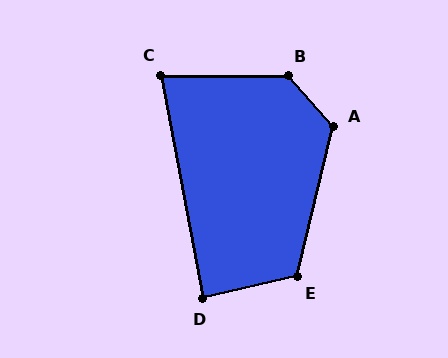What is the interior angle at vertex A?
Approximately 125 degrees (obtuse).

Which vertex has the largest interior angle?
B, at approximately 132 degrees.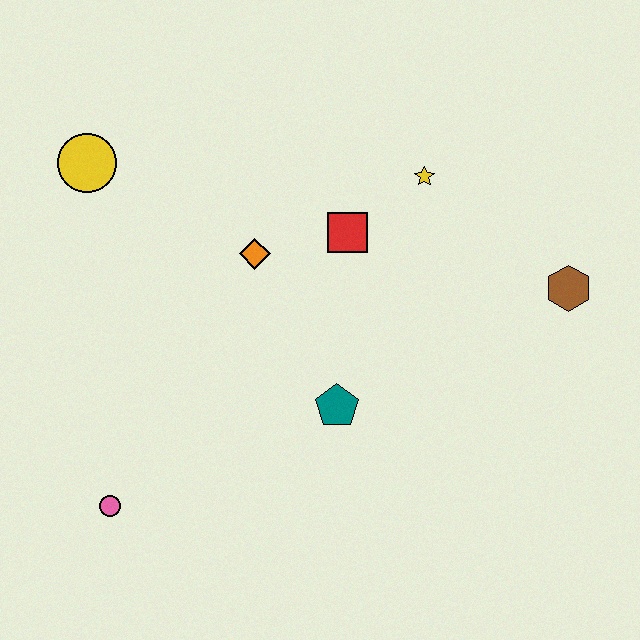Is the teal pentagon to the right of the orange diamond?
Yes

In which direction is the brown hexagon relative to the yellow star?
The brown hexagon is to the right of the yellow star.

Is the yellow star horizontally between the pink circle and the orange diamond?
No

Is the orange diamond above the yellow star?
No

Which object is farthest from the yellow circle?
The brown hexagon is farthest from the yellow circle.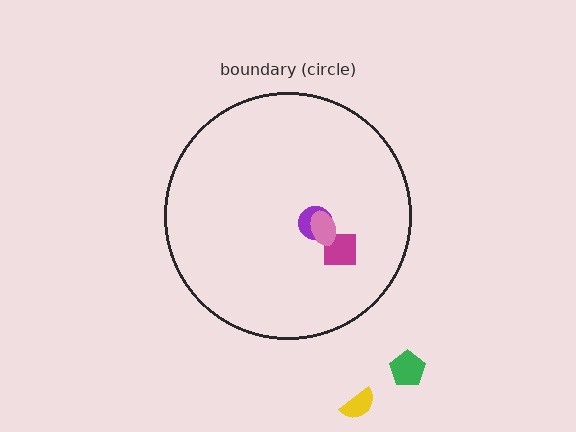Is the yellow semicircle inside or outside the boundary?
Outside.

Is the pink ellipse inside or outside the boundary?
Inside.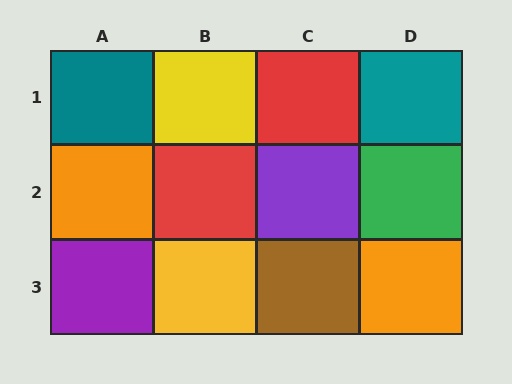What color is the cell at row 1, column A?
Teal.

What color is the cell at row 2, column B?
Red.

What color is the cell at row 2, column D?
Green.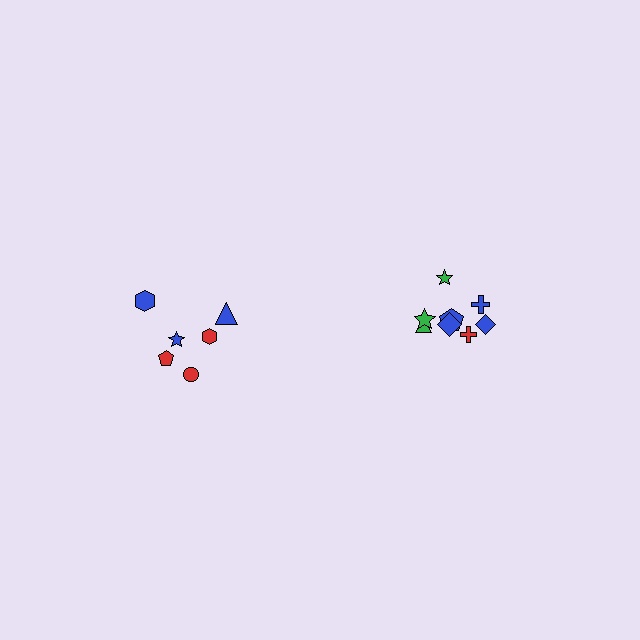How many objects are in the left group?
There are 6 objects.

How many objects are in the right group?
There are 8 objects.